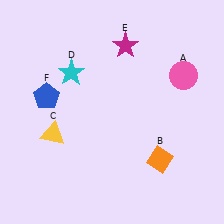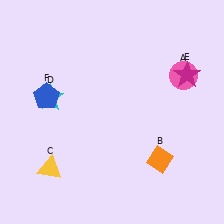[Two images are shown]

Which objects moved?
The objects that moved are: the yellow triangle (C), the cyan star (D), the magenta star (E).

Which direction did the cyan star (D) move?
The cyan star (D) moved down.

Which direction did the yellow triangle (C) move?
The yellow triangle (C) moved down.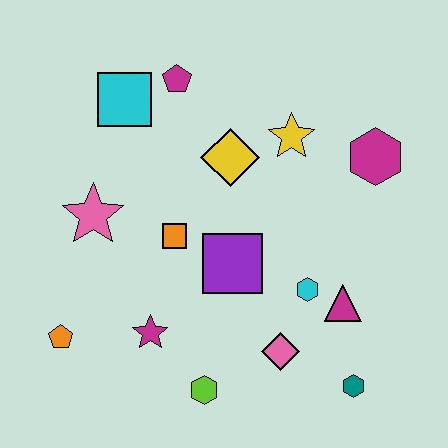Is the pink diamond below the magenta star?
Yes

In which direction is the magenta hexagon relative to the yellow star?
The magenta hexagon is to the right of the yellow star.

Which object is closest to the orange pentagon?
The magenta star is closest to the orange pentagon.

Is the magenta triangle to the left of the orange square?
No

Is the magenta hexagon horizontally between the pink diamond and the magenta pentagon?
No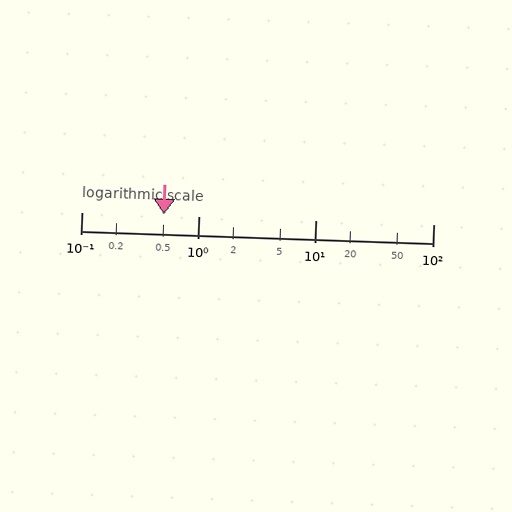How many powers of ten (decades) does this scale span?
The scale spans 3 decades, from 0.1 to 100.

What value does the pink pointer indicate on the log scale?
The pointer indicates approximately 0.5.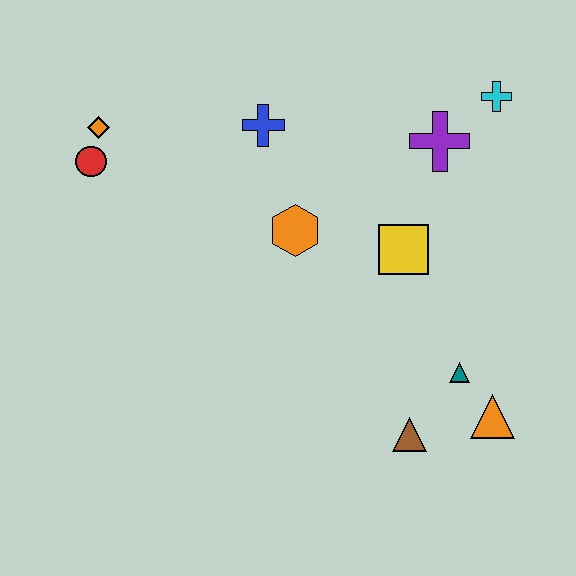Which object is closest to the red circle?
The orange diamond is closest to the red circle.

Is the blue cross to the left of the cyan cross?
Yes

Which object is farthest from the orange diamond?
The orange triangle is farthest from the orange diamond.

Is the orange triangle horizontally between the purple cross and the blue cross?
No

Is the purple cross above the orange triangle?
Yes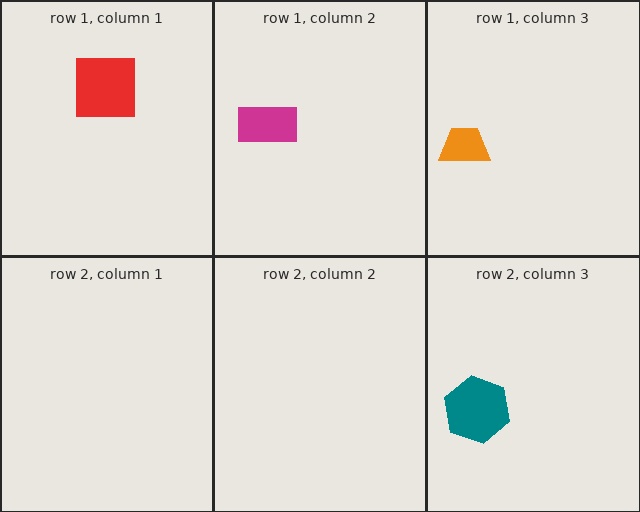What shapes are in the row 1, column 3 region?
The orange trapezoid.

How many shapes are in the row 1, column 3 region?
1.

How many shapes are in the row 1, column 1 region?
1.